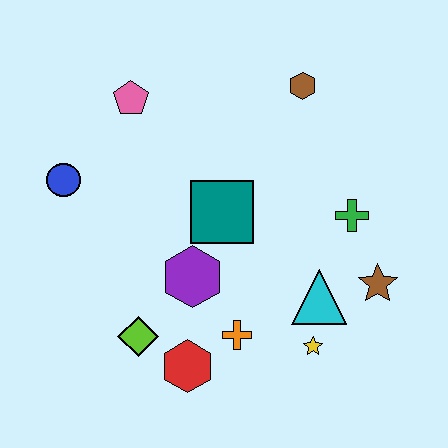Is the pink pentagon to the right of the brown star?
No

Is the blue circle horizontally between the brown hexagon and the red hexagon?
No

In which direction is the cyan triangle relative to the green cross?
The cyan triangle is below the green cross.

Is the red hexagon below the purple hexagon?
Yes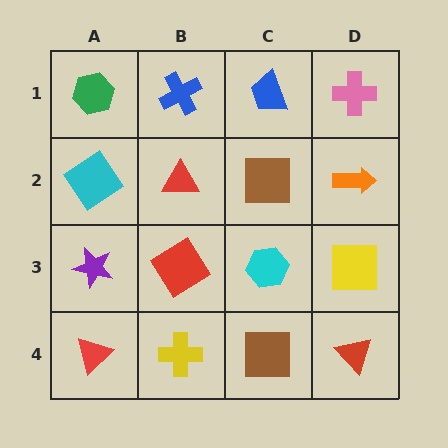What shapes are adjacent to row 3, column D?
An orange arrow (row 2, column D), a red triangle (row 4, column D), a cyan hexagon (row 3, column C).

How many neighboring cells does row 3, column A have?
3.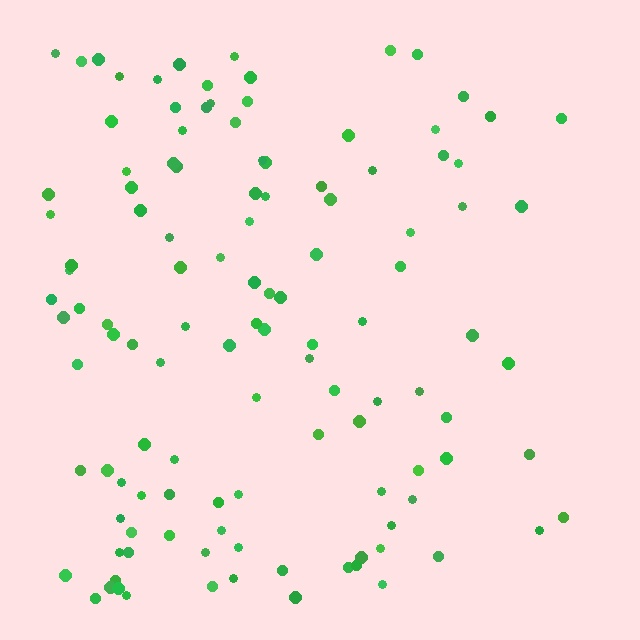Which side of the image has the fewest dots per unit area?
The right.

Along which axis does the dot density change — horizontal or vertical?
Horizontal.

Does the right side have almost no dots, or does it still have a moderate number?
Still a moderate number, just noticeably fewer than the left.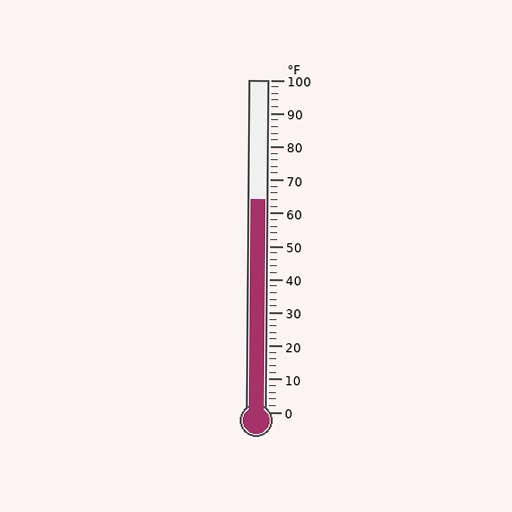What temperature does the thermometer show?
The thermometer shows approximately 64°F.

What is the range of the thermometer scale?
The thermometer scale ranges from 0°F to 100°F.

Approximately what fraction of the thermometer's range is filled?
The thermometer is filled to approximately 65% of its range.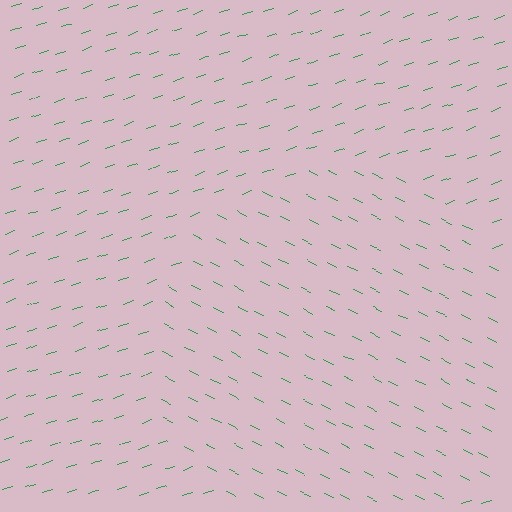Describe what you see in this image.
The image is filled with small green line segments. A circle region in the image has lines oriented differently from the surrounding lines, creating a visible texture boundary.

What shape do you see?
I see a circle.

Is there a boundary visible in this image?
Yes, there is a texture boundary formed by a change in line orientation.